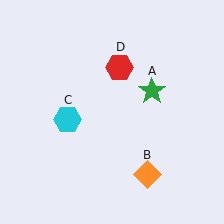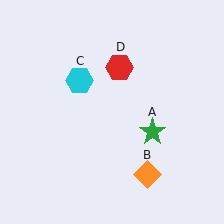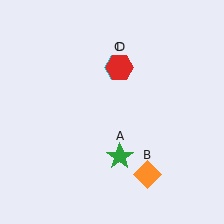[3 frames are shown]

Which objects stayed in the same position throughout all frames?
Orange diamond (object B) and red hexagon (object D) remained stationary.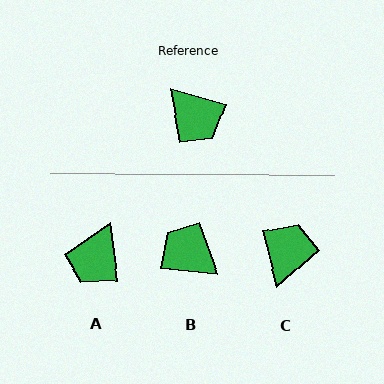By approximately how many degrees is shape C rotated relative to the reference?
Approximately 121 degrees counter-clockwise.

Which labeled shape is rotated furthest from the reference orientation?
B, about 170 degrees away.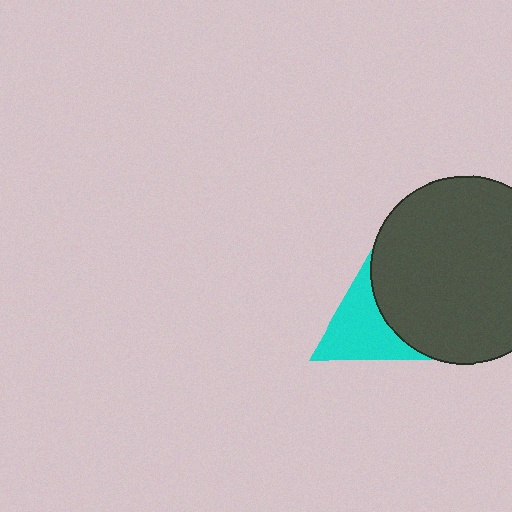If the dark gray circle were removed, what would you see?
You would see the complete cyan triangle.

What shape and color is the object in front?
The object in front is a dark gray circle.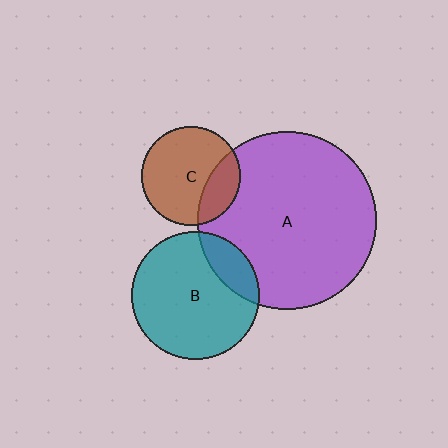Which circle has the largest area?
Circle A (purple).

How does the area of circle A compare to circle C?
Approximately 3.3 times.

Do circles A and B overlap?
Yes.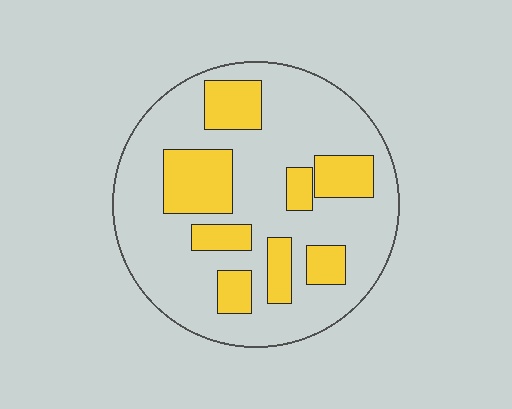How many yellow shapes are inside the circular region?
8.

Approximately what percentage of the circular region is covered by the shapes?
Approximately 25%.